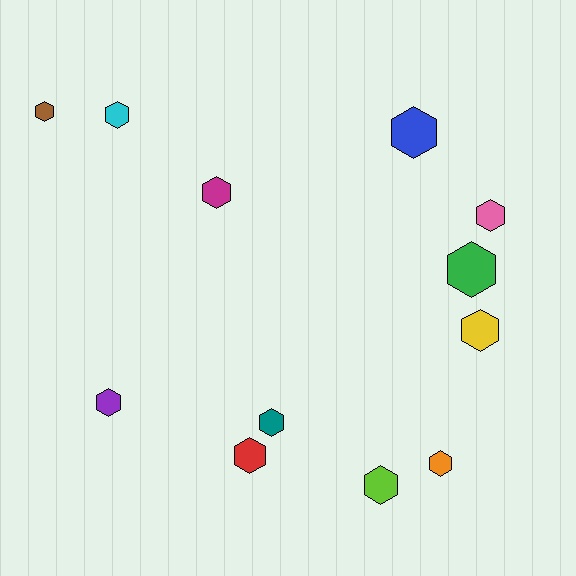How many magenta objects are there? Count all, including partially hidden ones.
There is 1 magenta object.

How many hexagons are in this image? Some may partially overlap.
There are 12 hexagons.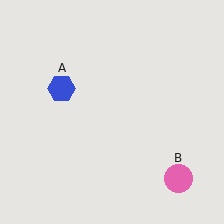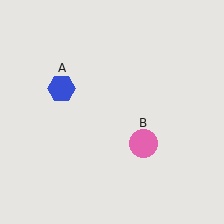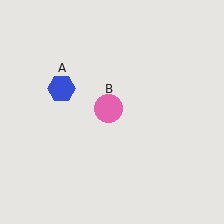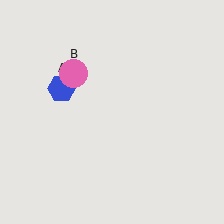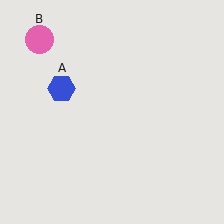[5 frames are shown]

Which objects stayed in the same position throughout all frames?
Blue hexagon (object A) remained stationary.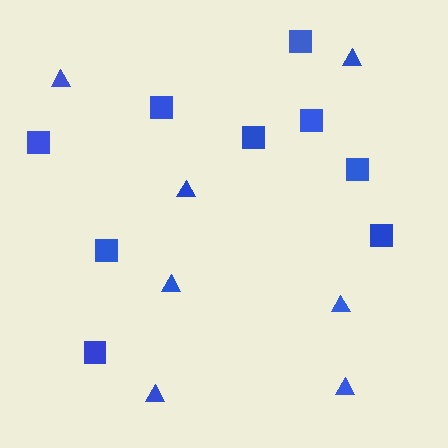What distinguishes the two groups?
There are 2 groups: one group of triangles (7) and one group of squares (9).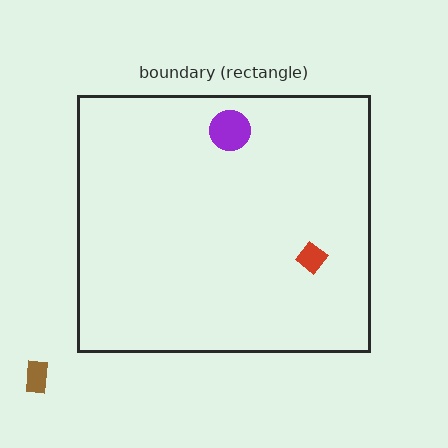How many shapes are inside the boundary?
2 inside, 1 outside.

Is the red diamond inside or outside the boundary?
Inside.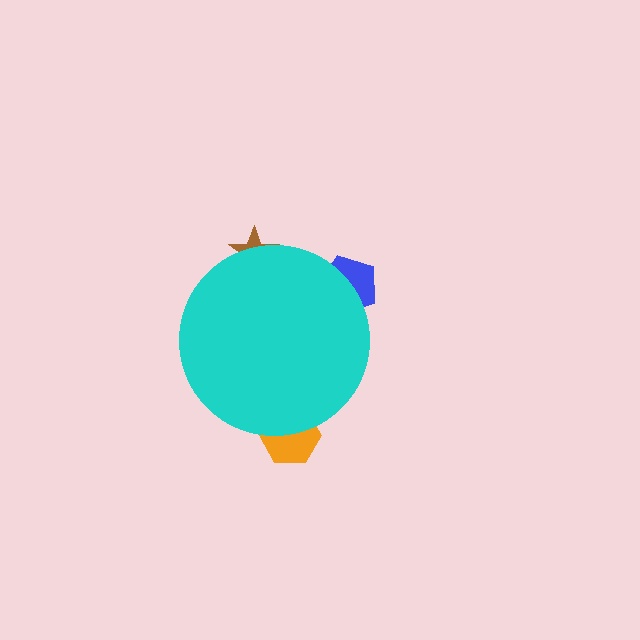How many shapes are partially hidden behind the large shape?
3 shapes are partially hidden.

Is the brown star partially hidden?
Yes, the brown star is partially hidden behind the cyan circle.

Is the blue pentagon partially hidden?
Yes, the blue pentagon is partially hidden behind the cyan circle.